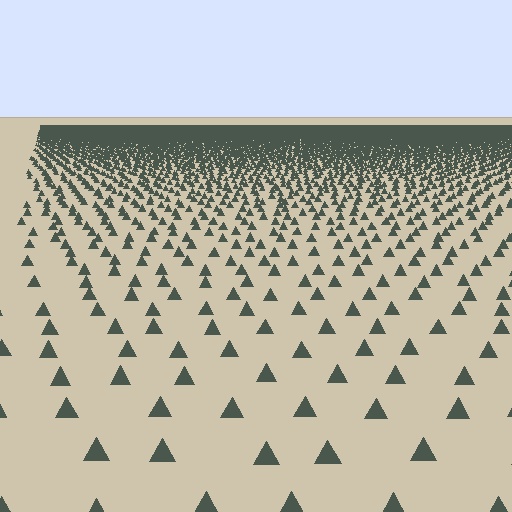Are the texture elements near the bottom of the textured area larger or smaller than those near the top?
Larger. Near the bottom, elements are closer to the viewer and appear at a bigger on-screen size.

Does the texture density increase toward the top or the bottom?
Density increases toward the top.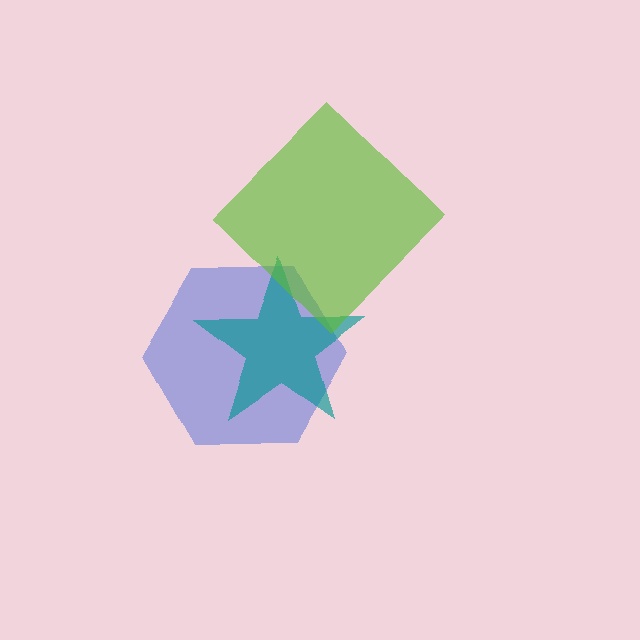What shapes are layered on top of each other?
The layered shapes are: a blue hexagon, a teal star, a lime diamond.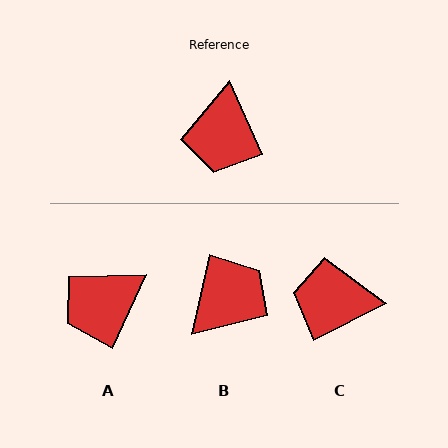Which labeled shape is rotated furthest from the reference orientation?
B, about 144 degrees away.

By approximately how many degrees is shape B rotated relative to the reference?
Approximately 144 degrees counter-clockwise.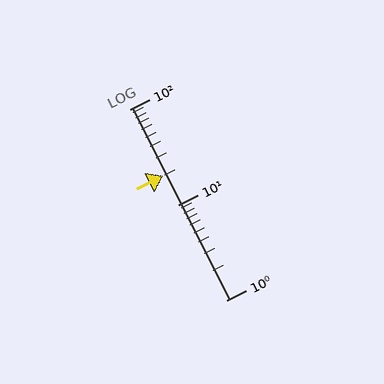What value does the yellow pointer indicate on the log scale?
The pointer indicates approximately 20.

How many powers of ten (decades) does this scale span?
The scale spans 2 decades, from 1 to 100.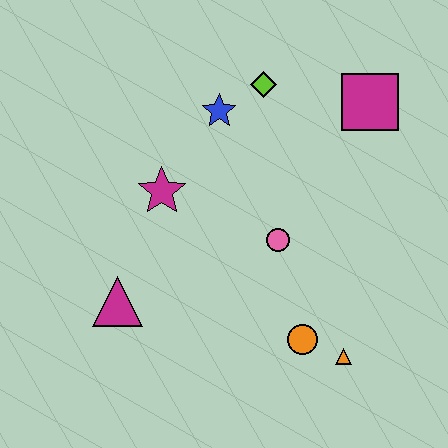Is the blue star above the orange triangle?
Yes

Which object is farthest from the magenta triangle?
The magenta square is farthest from the magenta triangle.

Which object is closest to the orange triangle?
The orange circle is closest to the orange triangle.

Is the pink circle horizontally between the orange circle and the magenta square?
No